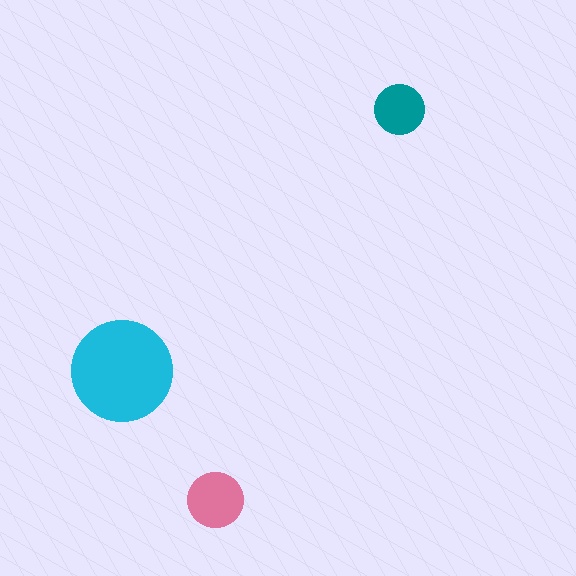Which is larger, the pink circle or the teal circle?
The pink one.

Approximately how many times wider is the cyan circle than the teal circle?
About 2 times wider.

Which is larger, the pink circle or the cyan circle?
The cyan one.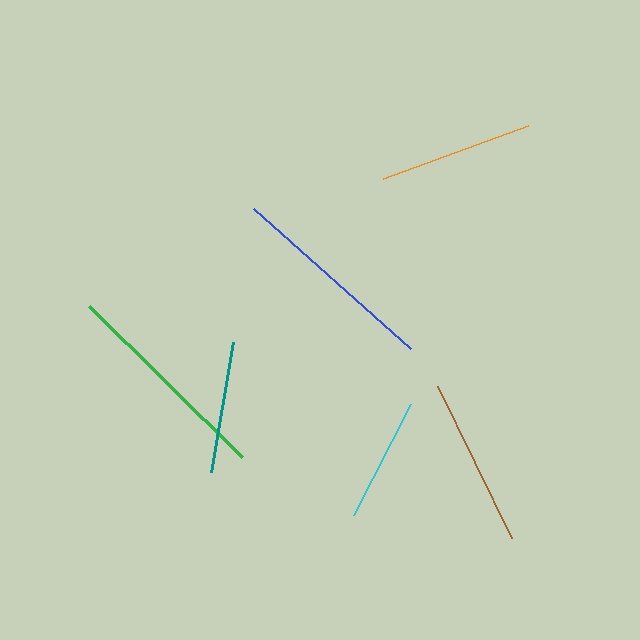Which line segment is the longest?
The green line is the longest at approximately 215 pixels.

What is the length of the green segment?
The green segment is approximately 215 pixels long.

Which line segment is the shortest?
The cyan line is the shortest at approximately 124 pixels.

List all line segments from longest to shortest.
From longest to shortest: green, blue, brown, orange, teal, cyan.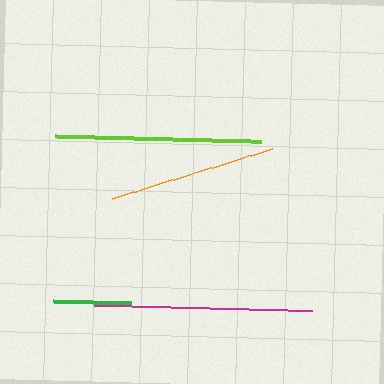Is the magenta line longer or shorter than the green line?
The magenta line is longer than the green line.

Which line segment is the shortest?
The green line is the shortest at approximately 78 pixels.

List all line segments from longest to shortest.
From longest to shortest: magenta, lime, orange, green.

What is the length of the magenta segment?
The magenta segment is approximately 218 pixels long.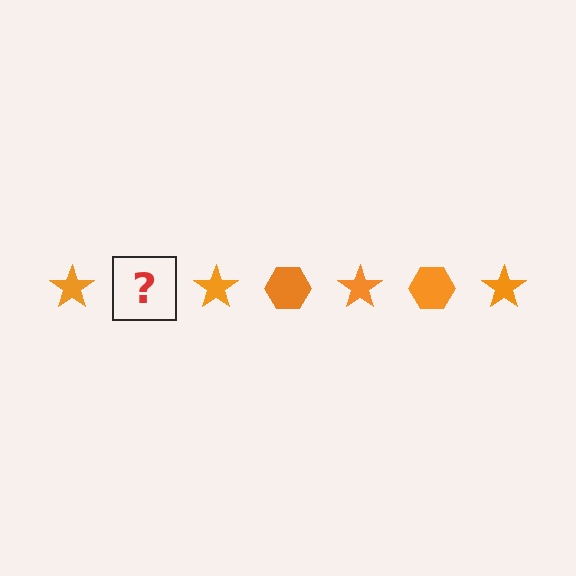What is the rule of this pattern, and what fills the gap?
The rule is that the pattern cycles through star, hexagon shapes in orange. The gap should be filled with an orange hexagon.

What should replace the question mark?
The question mark should be replaced with an orange hexagon.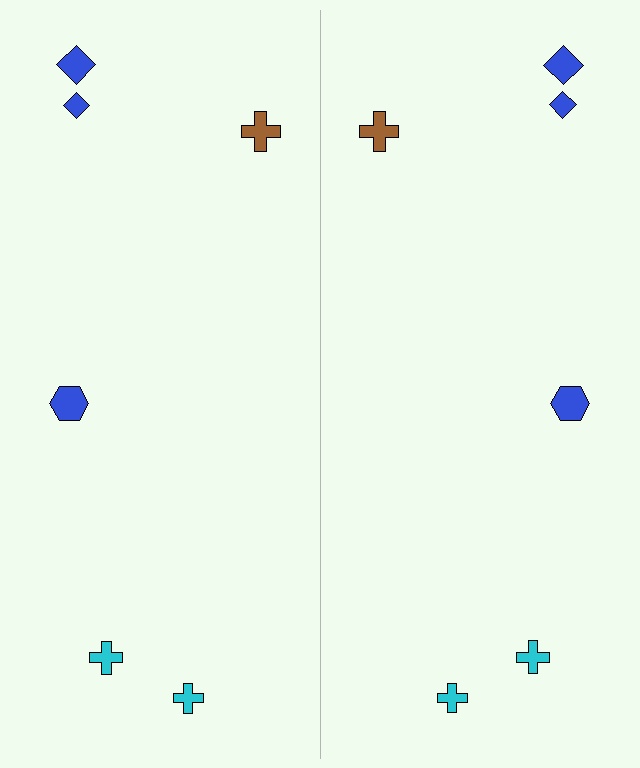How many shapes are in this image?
There are 12 shapes in this image.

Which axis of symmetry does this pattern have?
The pattern has a vertical axis of symmetry running through the center of the image.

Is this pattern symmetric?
Yes, this pattern has bilateral (reflection) symmetry.